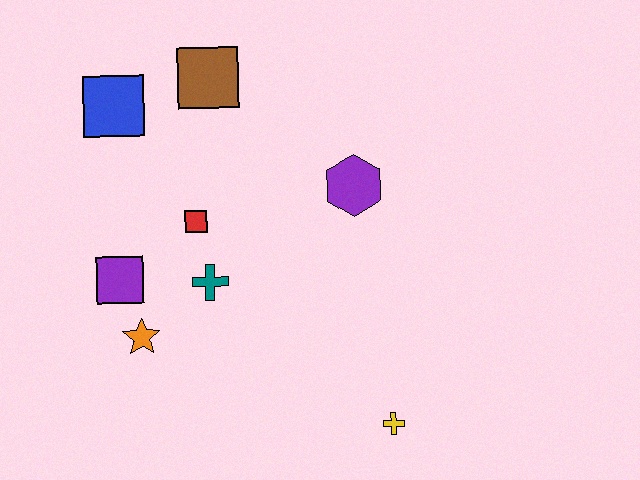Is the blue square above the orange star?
Yes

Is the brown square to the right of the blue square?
Yes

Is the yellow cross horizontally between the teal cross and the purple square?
No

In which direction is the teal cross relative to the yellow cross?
The teal cross is to the left of the yellow cross.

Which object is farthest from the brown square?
The yellow cross is farthest from the brown square.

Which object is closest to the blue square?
The brown square is closest to the blue square.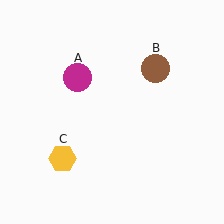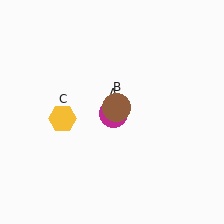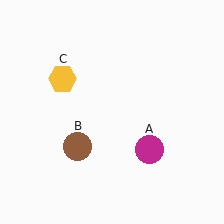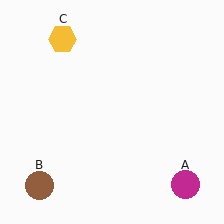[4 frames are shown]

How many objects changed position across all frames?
3 objects changed position: magenta circle (object A), brown circle (object B), yellow hexagon (object C).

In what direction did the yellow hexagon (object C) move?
The yellow hexagon (object C) moved up.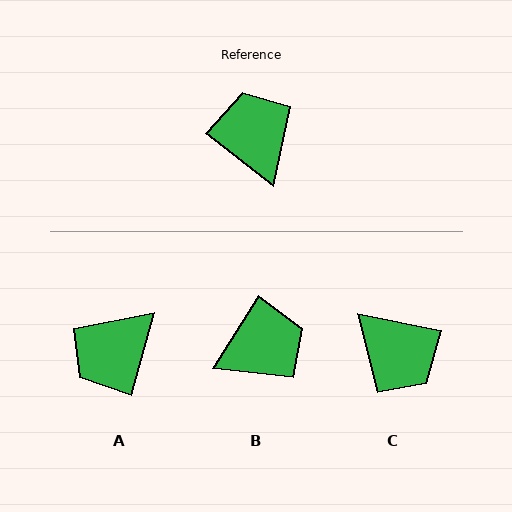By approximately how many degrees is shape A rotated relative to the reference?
Approximately 113 degrees counter-clockwise.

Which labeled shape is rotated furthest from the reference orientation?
C, about 154 degrees away.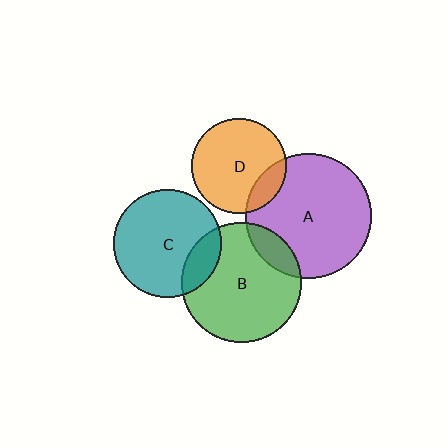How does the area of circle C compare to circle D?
Approximately 1.3 times.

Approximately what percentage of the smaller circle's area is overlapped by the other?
Approximately 20%.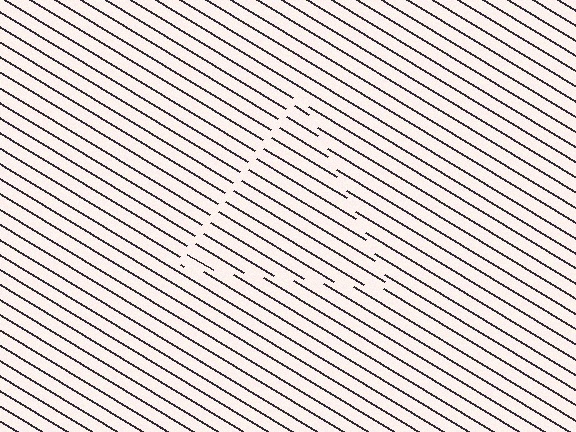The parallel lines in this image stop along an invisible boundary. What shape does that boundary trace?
An illusory triangle. The interior of the shape contains the same grating, shifted by half a period — the contour is defined by the phase discontinuity where line-ends from the inner and outer gratings abut.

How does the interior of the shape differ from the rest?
The interior of the shape contains the same grating, shifted by half a period — the contour is defined by the phase discontinuity where line-ends from the inner and outer gratings abut.